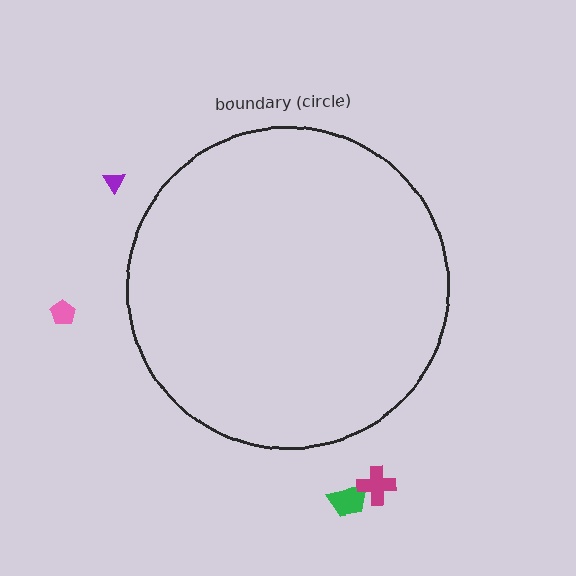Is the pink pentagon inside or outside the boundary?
Outside.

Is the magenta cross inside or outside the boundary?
Outside.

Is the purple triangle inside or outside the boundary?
Outside.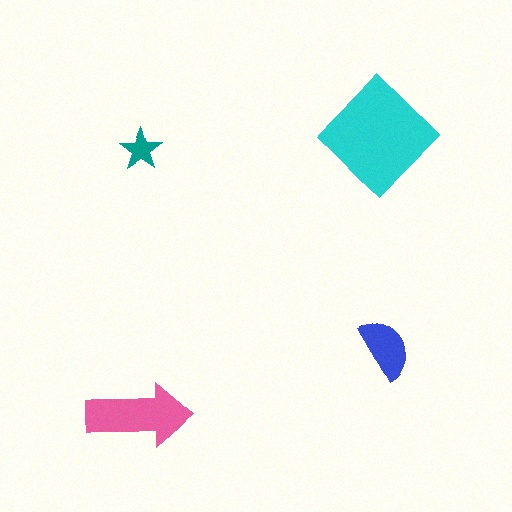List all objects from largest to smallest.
The cyan diamond, the pink arrow, the blue semicircle, the teal star.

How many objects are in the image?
There are 4 objects in the image.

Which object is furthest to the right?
The blue semicircle is rightmost.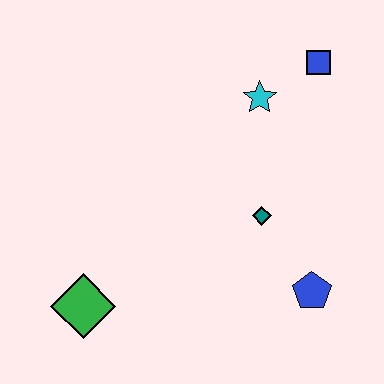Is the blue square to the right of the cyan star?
Yes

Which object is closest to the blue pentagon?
The teal diamond is closest to the blue pentagon.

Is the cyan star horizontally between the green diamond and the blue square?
Yes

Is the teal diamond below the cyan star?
Yes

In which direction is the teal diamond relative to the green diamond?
The teal diamond is to the right of the green diamond.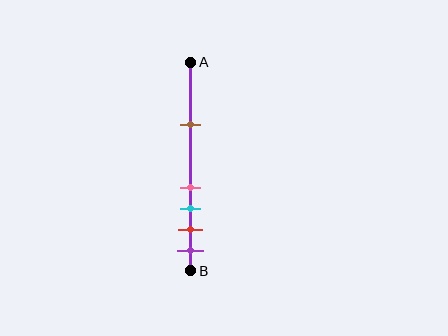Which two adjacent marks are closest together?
The pink and cyan marks are the closest adjacent pair.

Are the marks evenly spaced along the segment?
No, the marks are not evenly spaced.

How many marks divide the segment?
There are 5 marks dividing the segment.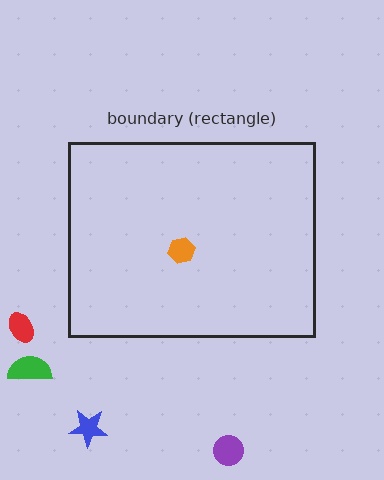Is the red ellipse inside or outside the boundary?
Outside.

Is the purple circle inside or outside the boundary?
Outside.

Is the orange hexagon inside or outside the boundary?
Inside.